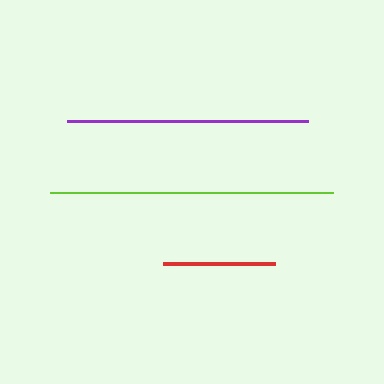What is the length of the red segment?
The red segment is approximately 112 pixels long.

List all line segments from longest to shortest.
From longest to shortest: lime, purple, red.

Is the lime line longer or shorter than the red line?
The lime line is longer than the red line.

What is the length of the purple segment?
The purple segment is approximately 241 pixels long.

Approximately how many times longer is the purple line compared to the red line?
The purple line is approximately 2.1 times the length of the red line.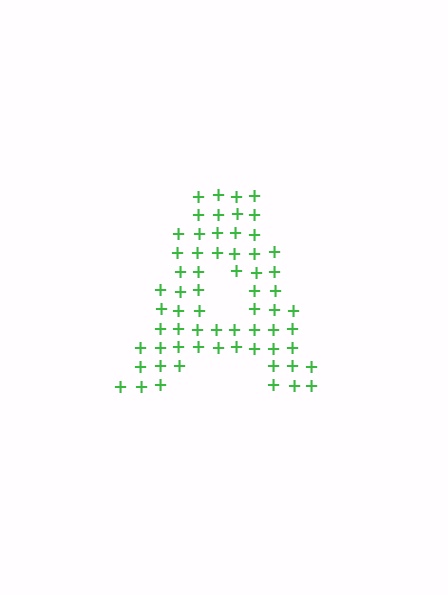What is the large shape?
The large shape is the letter A.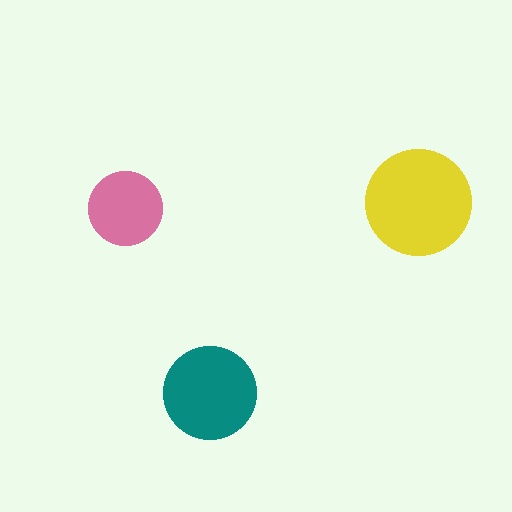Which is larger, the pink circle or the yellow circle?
The yellow one.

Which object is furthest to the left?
The pink circle is leftmost.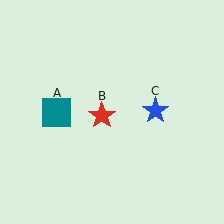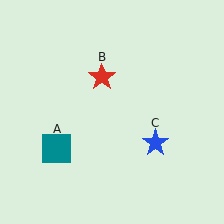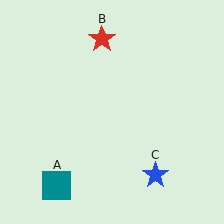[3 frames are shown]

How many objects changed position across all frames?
3 objects changed position: teal square (object A), red star (object B), blue star (object C).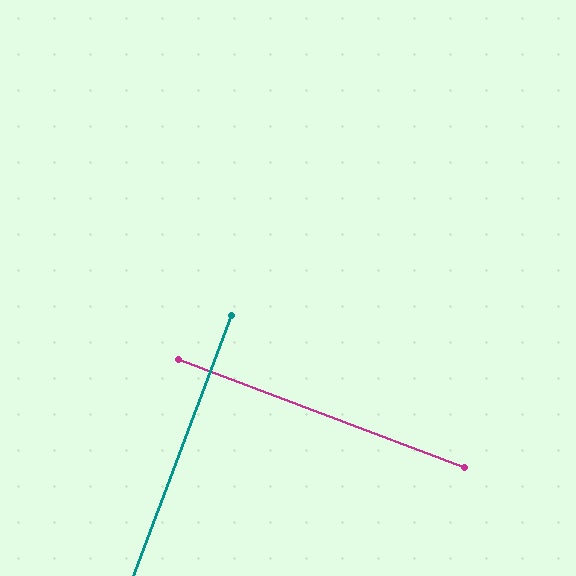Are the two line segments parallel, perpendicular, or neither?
Perpendicular — they meet at approximately 90°.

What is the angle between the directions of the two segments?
Approximately 90 degrees.